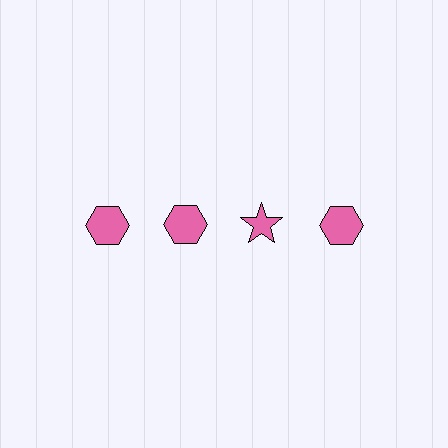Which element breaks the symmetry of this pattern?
The pink star in the top row, center column breaks the symmetry. All other shapes are pink hexagons.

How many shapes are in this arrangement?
There are 4 shapes arranged in a grid pattern.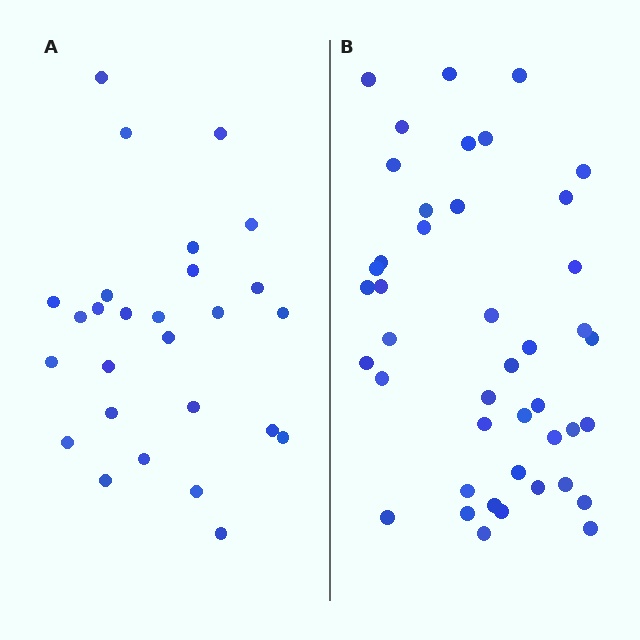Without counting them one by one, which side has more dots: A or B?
Region B (the right region) has more dots.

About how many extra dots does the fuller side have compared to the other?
Region B has approximately 15 more dots than region A.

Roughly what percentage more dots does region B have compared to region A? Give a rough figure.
About 60% more.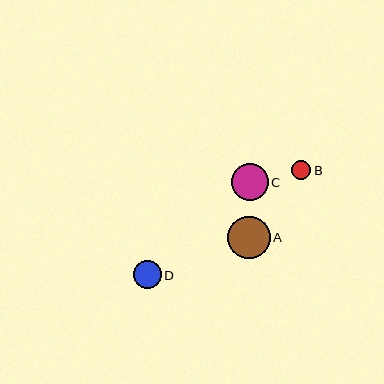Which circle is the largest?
Circle A is the largest with a size of approximately 42 pixels.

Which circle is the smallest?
Circle B is the smallest with a size of approximately 19 pixels.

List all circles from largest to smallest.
From largest to smallest: A, C, D, B.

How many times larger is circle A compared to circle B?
Circle A is approximately 2.2 times the size of circle B.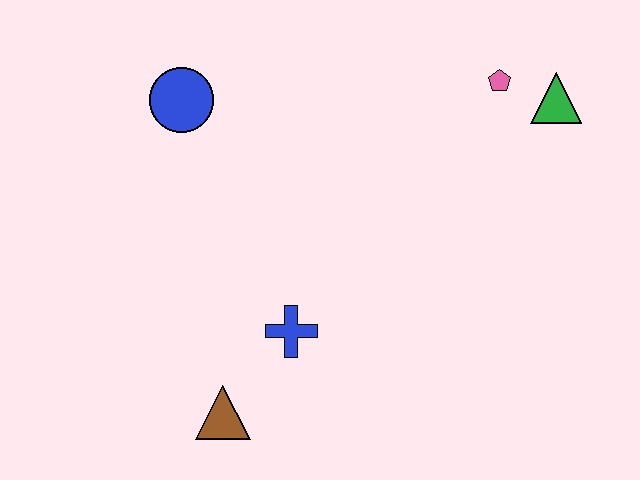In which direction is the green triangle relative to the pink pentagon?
The green triangle is to the right of the pink pentagon.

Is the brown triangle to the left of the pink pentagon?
Yes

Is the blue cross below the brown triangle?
No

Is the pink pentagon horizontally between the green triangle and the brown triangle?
Yes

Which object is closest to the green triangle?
The pink pentagon is closest to the green triangle.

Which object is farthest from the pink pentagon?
The brown triangle is farthest from the pink pentagon.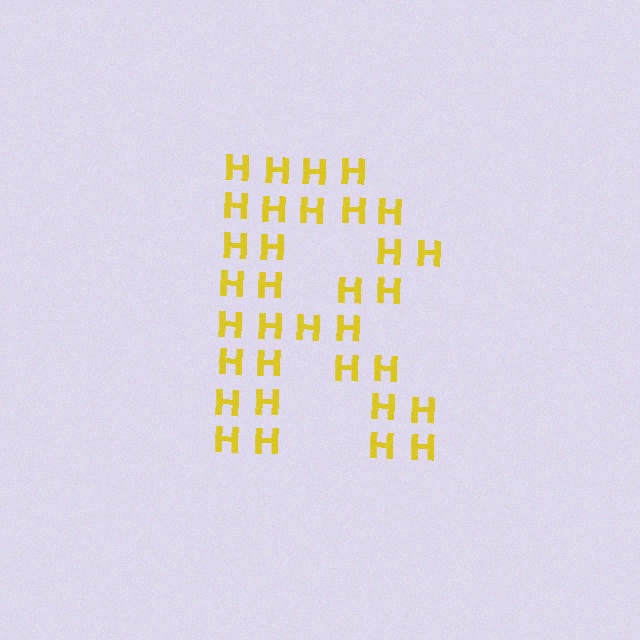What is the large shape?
The large shape is the letter R.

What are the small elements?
The small elements are letter H's.